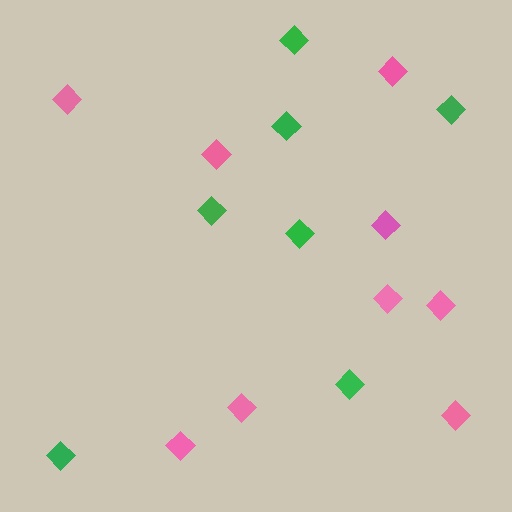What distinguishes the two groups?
There are 2 groups: one group of pink diamonds (9) and one group of green diamonds (7).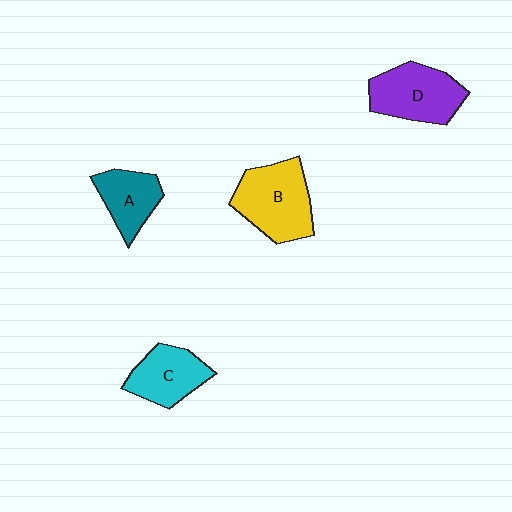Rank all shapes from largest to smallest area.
From largest to smallest: B (yellow), D (purple), C (cyan), A (teal).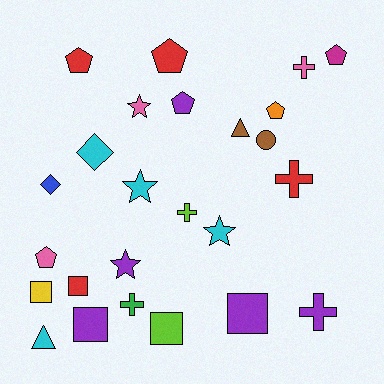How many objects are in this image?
There are 25 objects.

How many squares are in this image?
There are 5 squares.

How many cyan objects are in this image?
There are 4 cyan objects.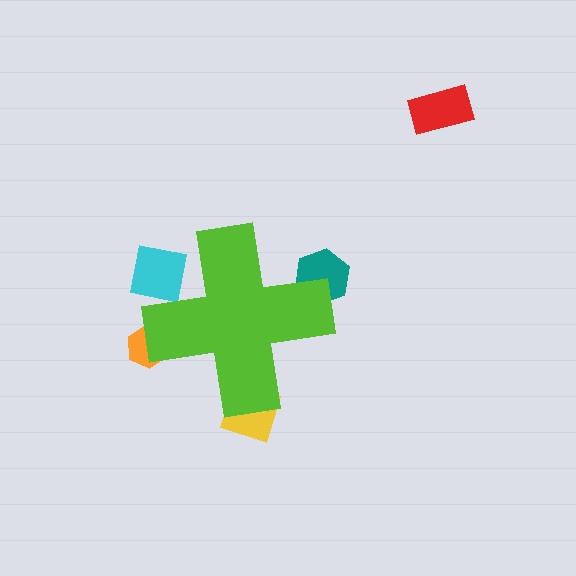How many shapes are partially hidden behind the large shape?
4 shapes are partially hidden.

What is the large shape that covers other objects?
A lime cross.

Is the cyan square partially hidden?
Yes, the cyan square is partially hidden behind the lime cross.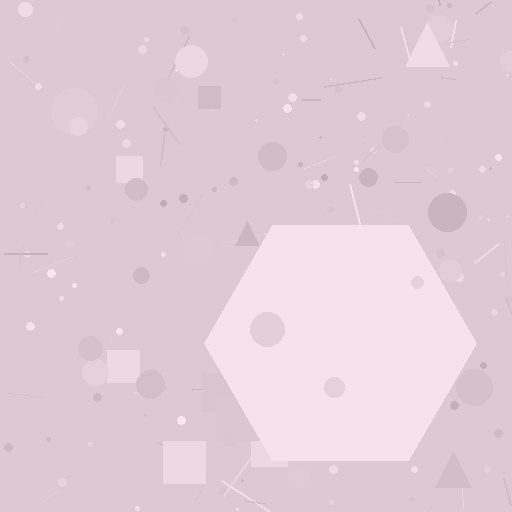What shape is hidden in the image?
A hexagon is hidden in the image.